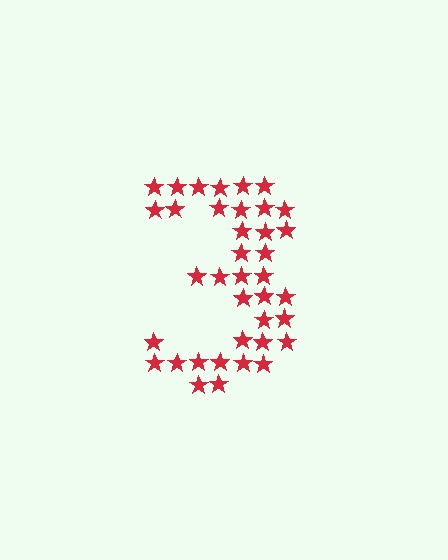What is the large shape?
The large shape is the digit 3.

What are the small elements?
The small elements are stars.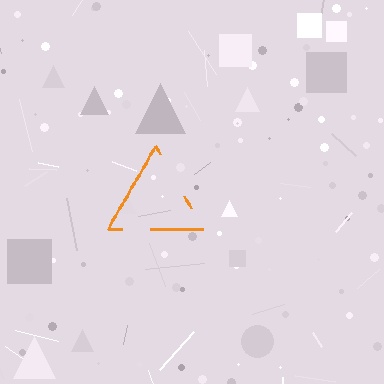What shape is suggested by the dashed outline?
The dashed outline suggests a triangle.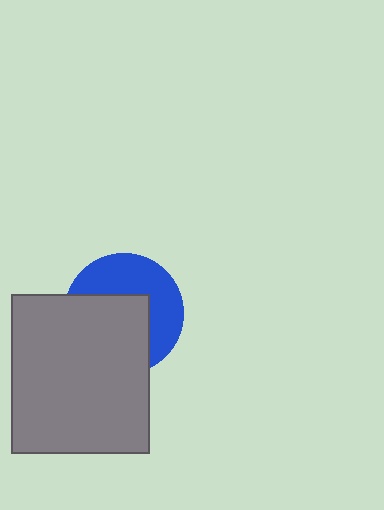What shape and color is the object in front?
The object in front is a gray rectangle.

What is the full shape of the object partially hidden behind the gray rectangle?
The partially hidden object is a blue circle.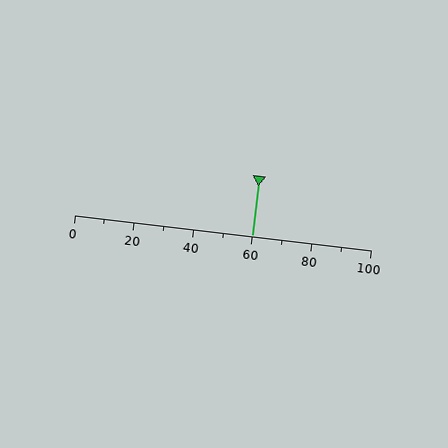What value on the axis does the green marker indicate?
The marker indicates approximately 60.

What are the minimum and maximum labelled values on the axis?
The axis runs from 0 to 100.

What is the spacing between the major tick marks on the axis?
The major ticks are spaced 20 apart.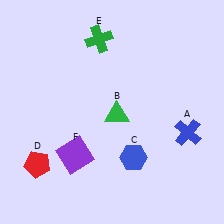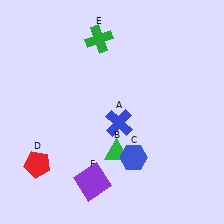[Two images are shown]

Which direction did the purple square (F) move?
The purple square (F) moved down.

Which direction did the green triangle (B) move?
The green triangle (B) moved down.